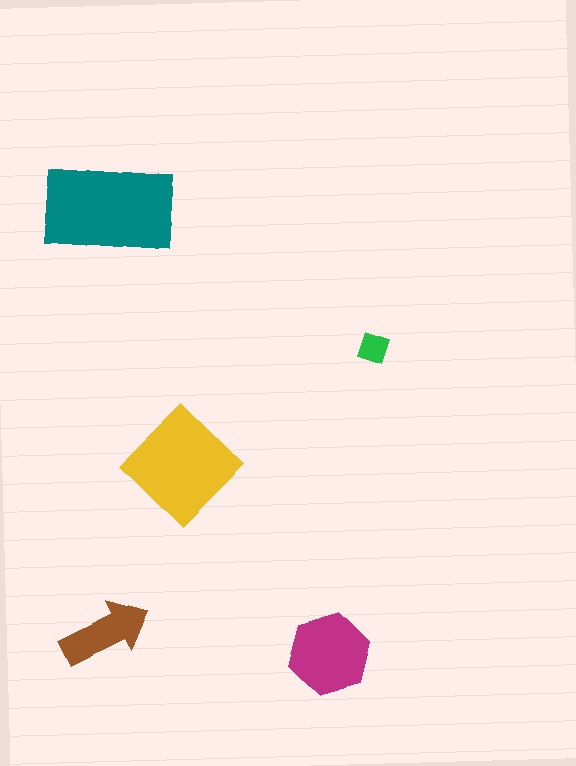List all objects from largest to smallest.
The teal rectangle, the yellow diamond, the magenta hexagon, the brown arrow, the green square.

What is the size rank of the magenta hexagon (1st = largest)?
3rd.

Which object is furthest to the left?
The brown arrow is leftmost.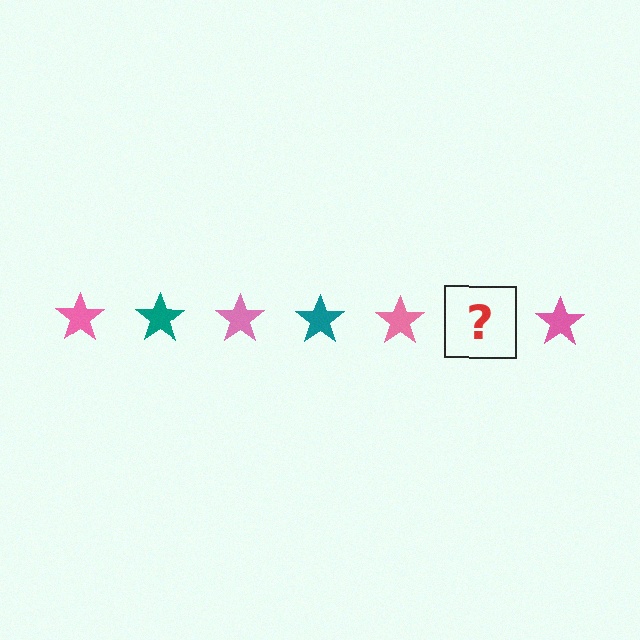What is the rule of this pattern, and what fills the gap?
The rule is that the pattern cycles through pink, teal stars. The gap should be filled with a teal star.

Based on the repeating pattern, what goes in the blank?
The blank should be a teal star.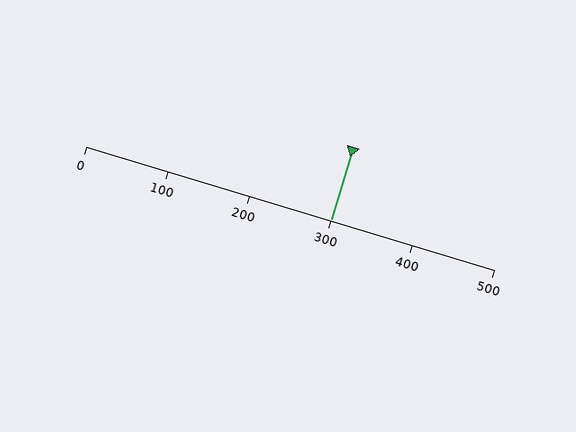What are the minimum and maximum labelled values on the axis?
The axis runs from 0 to 500.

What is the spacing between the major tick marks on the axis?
The major ticks are spaced 100 apart.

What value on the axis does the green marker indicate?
The marker indicates approximately 300.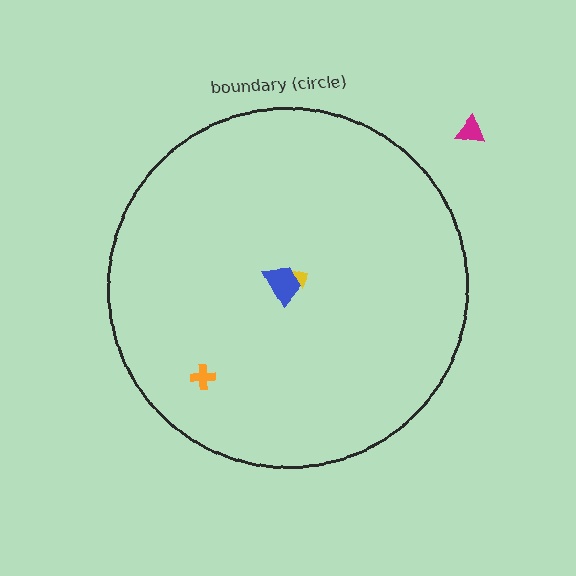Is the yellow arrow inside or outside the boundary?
Inside.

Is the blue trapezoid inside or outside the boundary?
Inside.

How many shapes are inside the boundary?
3 inside, 1 outside.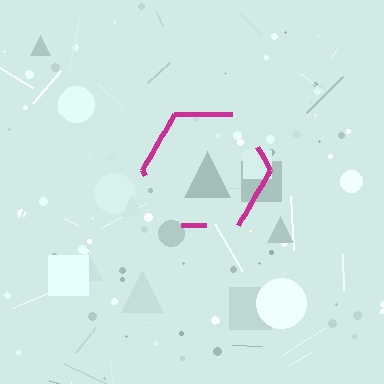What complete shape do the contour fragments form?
The contour fragments form a hexagon.